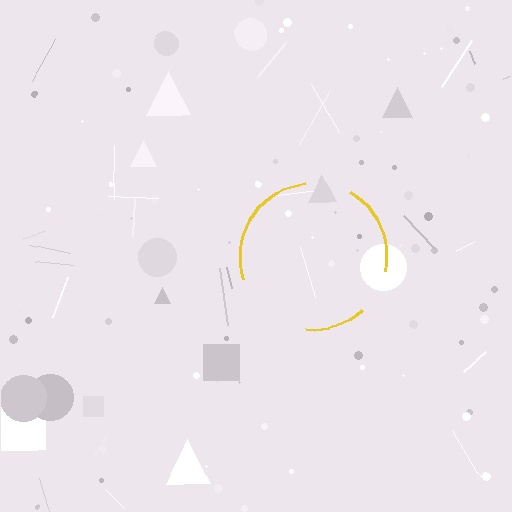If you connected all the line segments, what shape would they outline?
They would outline a circle.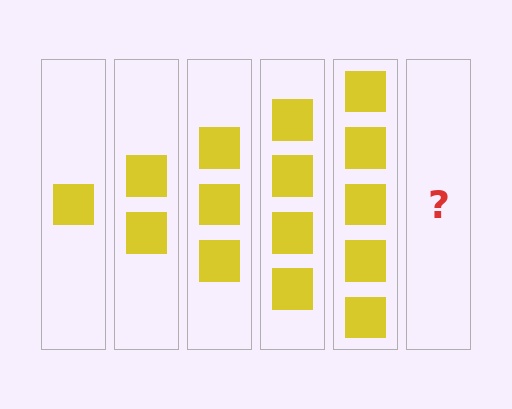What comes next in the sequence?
The next element should be 6 squares.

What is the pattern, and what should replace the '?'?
The pattern is that each step adds one more square. The '?' should be 6 squares.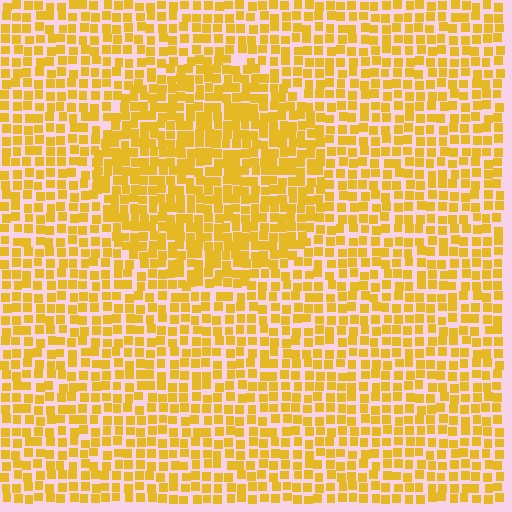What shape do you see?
I see a circle.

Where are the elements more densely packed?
The elements are more densely packed inside the circle boundary.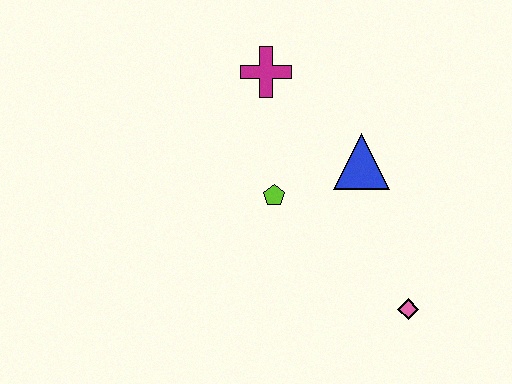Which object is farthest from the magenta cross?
The pink diamond is farthest from the magenta cross.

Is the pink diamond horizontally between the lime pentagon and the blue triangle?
No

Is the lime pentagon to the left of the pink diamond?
Yes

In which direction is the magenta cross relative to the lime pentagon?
The magenta cross is above the lime pentagon.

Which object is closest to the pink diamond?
The blue triangle is closest to the pink diamond.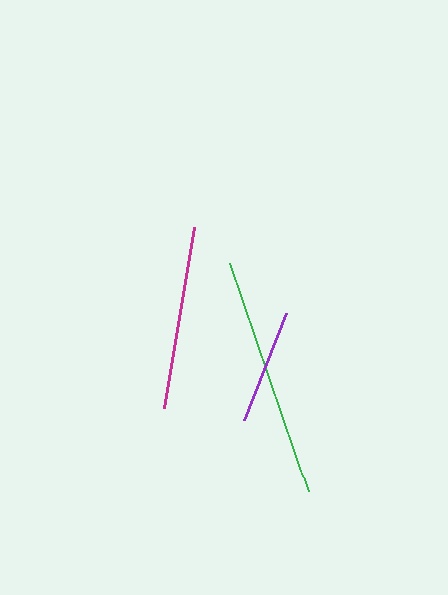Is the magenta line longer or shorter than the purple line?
The magenta line is longer than the purple line.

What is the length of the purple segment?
The purple segment is approximately 115 pixels long.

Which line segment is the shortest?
The purple line is the shortest at approximately 115 pixels.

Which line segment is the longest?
The green line is the longest at approximately 241 pixels.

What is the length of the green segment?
The green segment is approximately 241 pixels long.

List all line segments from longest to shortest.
From longest to shortest: green, magenta, purple.